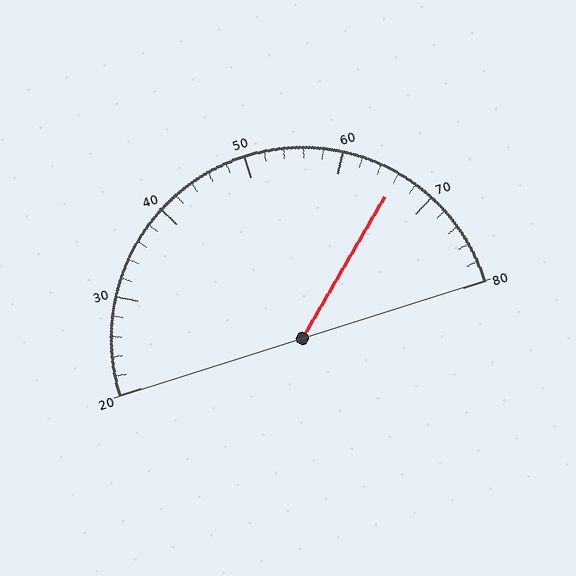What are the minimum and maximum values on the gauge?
The gauge ranges from 20 to 80.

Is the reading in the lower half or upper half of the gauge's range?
The reading is in the upper half of the range (20 to 80).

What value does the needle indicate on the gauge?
The needle indicates approximately 66.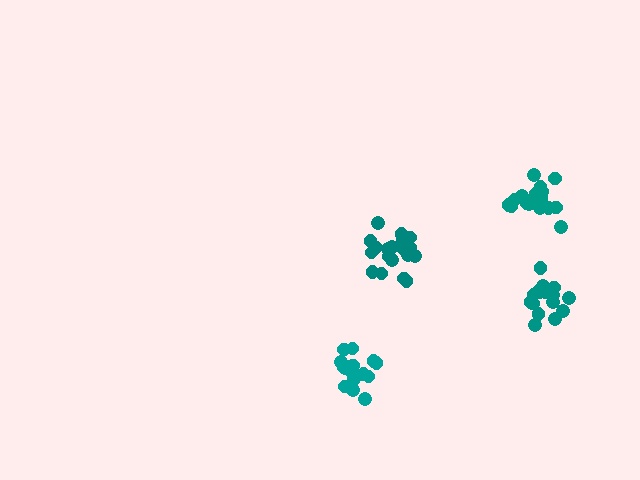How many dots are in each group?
Group 1: 20 dots, Group 2: 20 dots, Group 3: 16 dots, Group 4: 18 dots (74 total).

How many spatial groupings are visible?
There are 4 spatial groupings.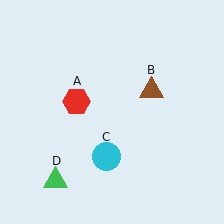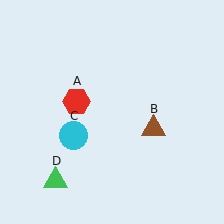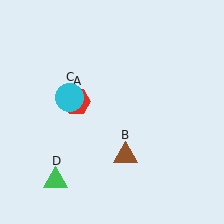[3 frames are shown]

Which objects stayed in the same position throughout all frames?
Red hexagon (object A) and green triangle (object D) remained stationary.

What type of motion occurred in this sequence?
The brown triangle (object B), cyan circle (object C) rotated clockwise around the center of the scene.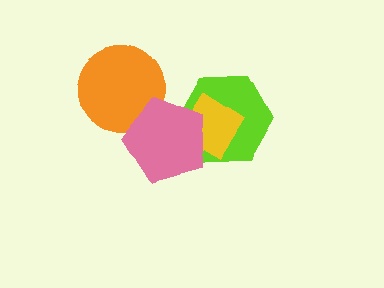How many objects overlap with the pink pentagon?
3 objects overlap with the pink pentagon.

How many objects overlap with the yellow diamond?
2 objects overlap with the yellow diamond.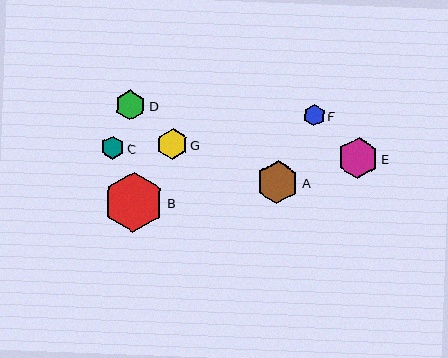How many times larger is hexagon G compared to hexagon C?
Hexagon G is approximately 1.3 times the size of hexagon C.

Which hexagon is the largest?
Hexagon B is the largest with a size of approximately 60 pixels.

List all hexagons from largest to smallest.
From largest to smallest: B, A, E, G, D, C, F.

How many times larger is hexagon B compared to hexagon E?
Hexagon B is approximately 1.5 times the size of hexagon E.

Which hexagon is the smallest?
Hexagon F is the smallest with a size of approximately 21 pixels.